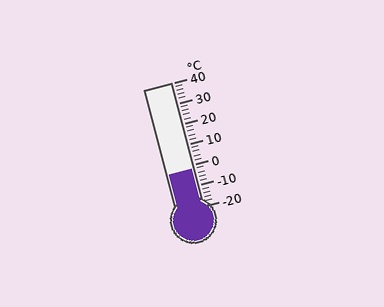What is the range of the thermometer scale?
The thermometer scale ranges from -20°C to 40°C.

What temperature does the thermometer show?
The thermometer shows approximately -2°C.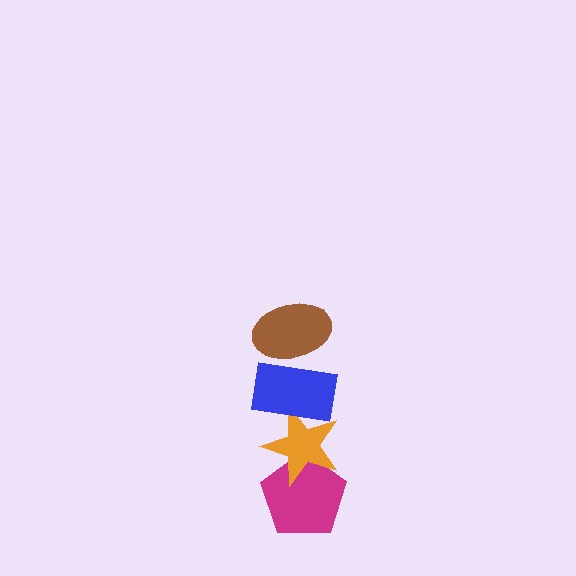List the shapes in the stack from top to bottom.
From top to bottom: the brown ellipse, the blue rectangle, the orange star, the magenta pentagon.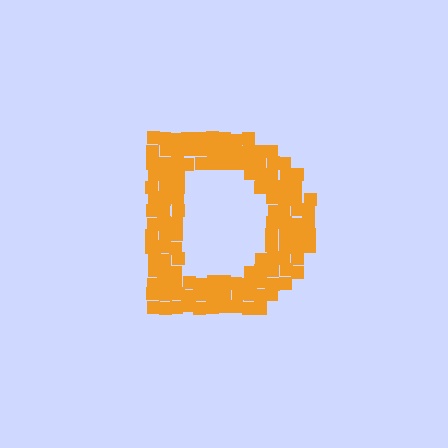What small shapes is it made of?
It is made of small squares.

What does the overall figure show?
The overall figure shows the letter D.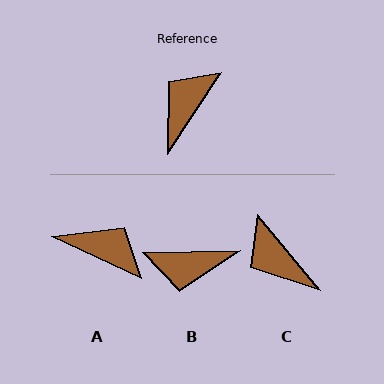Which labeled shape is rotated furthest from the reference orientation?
B, about 125 degrees away.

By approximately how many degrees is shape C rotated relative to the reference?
Approximately 73 degrees counter-clockwise.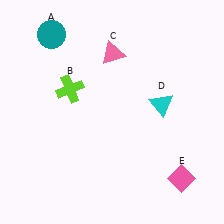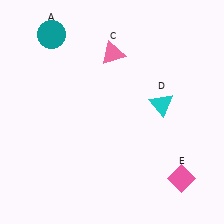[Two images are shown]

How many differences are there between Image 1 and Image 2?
There is 1 difference between the two images.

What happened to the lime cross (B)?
The lime cross (B) was removed in Image 2. It was in the top-left area of Image 1.